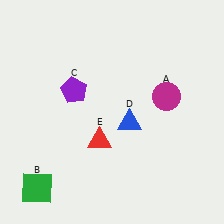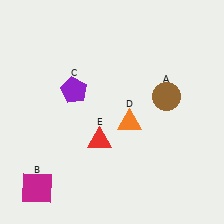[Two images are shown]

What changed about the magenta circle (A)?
In Image 1, A is magenta. In Image 2, it changed to brown.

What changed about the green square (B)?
In Image 1, B is green. In Image 2, it changed to magenta.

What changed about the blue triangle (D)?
In Image 1, D is blue. In Image 2, it changed to orange.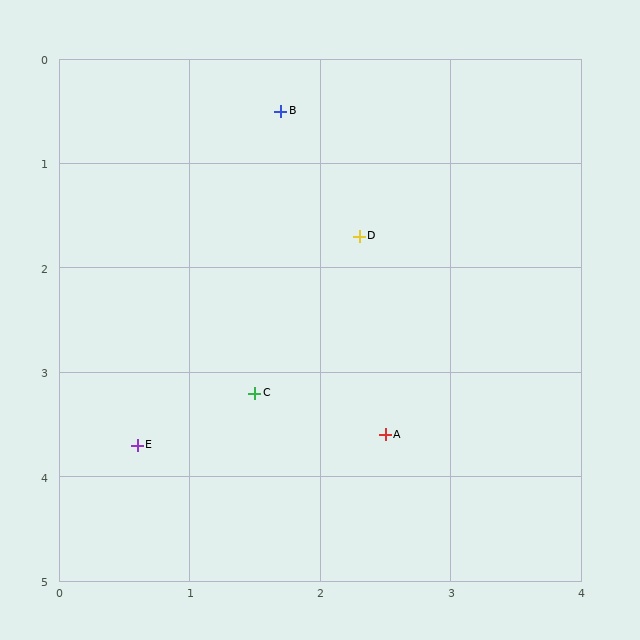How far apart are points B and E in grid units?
Points B and E are about 3.4 grid units apart.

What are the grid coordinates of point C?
Point C is at approximately (1.5, 3.2).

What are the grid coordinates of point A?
Point A is at approximately (2.5, 3.6).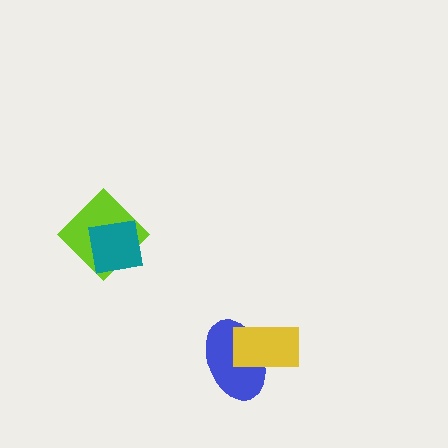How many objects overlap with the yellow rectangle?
1 object overlaps with the yellow rectangle.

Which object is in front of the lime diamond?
The teal square is in front of the lime diamond.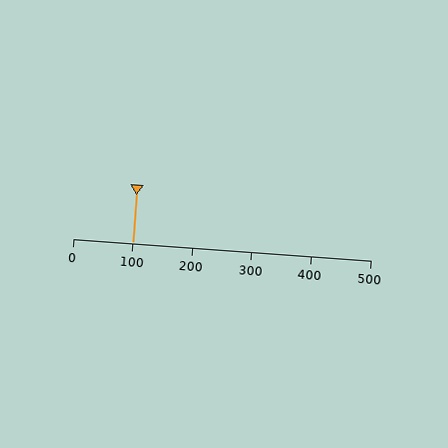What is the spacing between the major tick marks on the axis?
The major ticks are spaced 100 apart.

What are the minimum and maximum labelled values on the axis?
The axis runs from 0 to 500.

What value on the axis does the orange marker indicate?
The marker indicates approximately 100.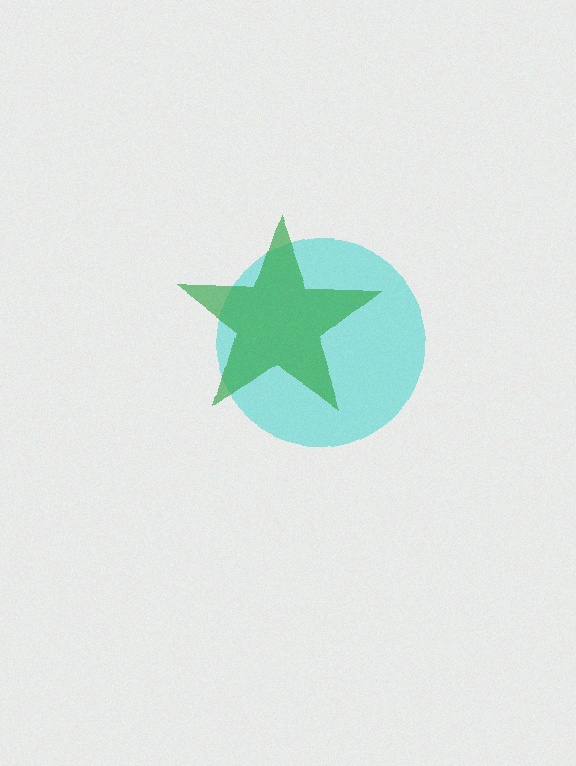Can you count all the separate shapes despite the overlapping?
Yes, there are 2 separate shapes.